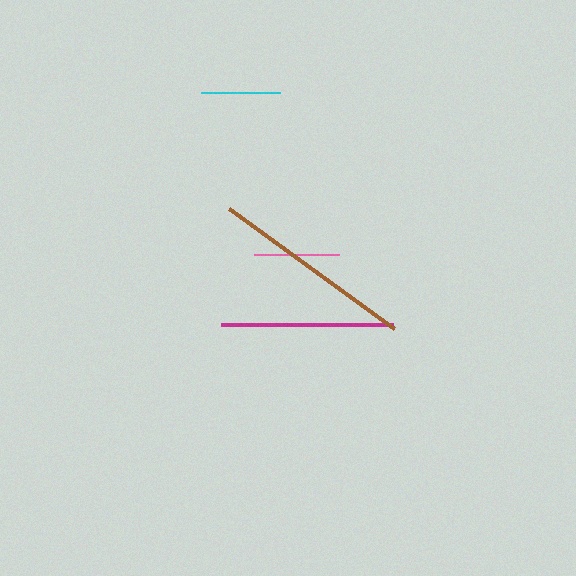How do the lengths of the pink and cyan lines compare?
The pink and cyan lines are approximately the same length.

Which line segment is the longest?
The brown line is the longest at approximately 204 pixels.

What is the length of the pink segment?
The pink segment is approximately 84 pixels long.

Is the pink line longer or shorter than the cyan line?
The pink line is longer than the cyan line.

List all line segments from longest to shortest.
From longest to shortest: brown, magenta, pink, cyan.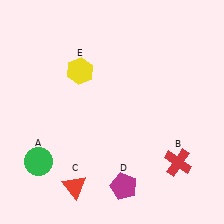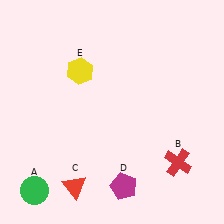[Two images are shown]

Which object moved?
The green circle (A) moved down.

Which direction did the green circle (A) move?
The green circle (A) moved down.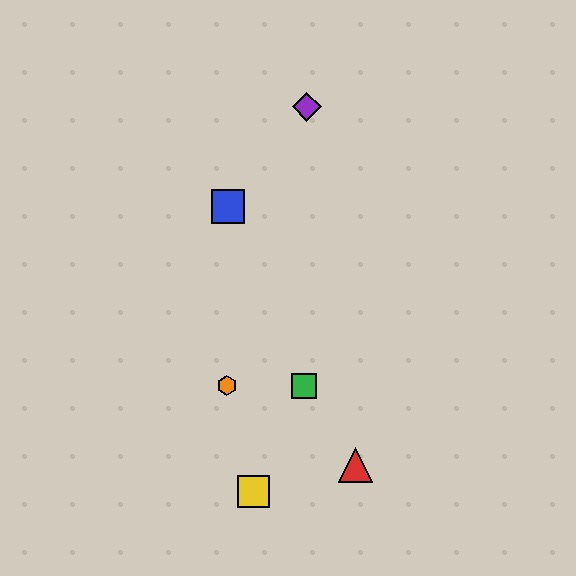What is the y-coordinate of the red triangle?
The red triangle is at y≈465.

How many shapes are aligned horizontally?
2 shapes (the green square, the orange hexagon) are aligned horizontally.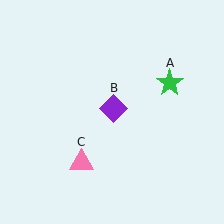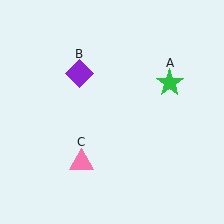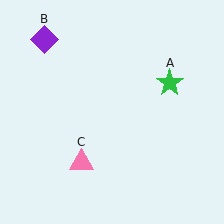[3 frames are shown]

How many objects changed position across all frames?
1 object changed position: purple diamond (object B).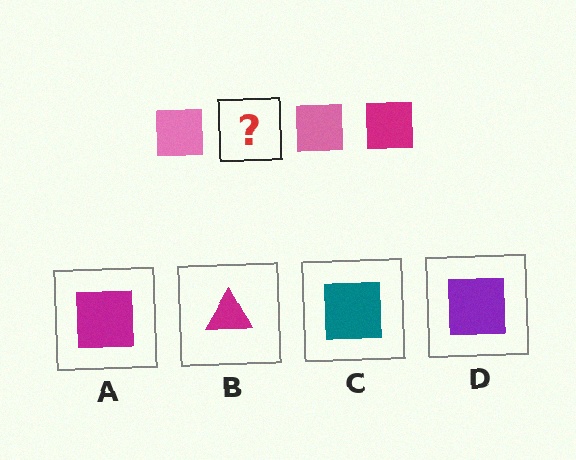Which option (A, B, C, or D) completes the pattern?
A.